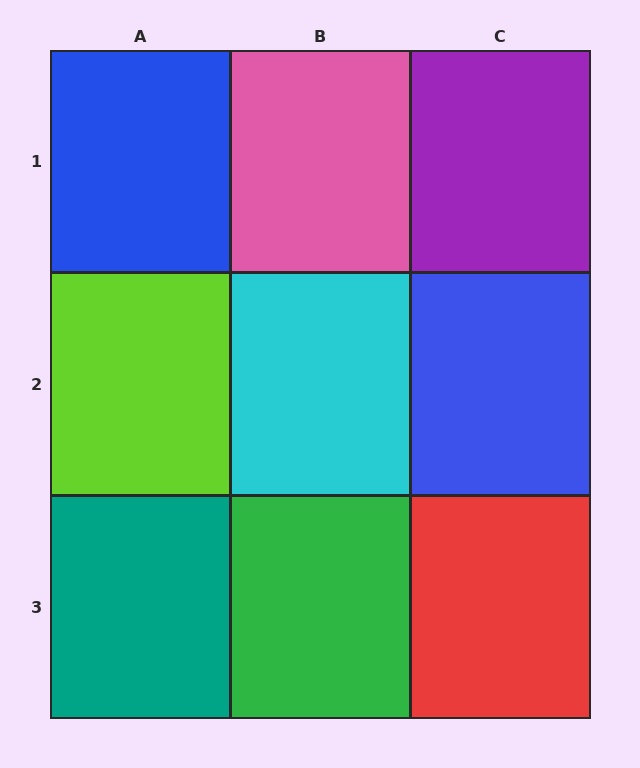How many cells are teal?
1 cell is teal.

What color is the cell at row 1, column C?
Purple.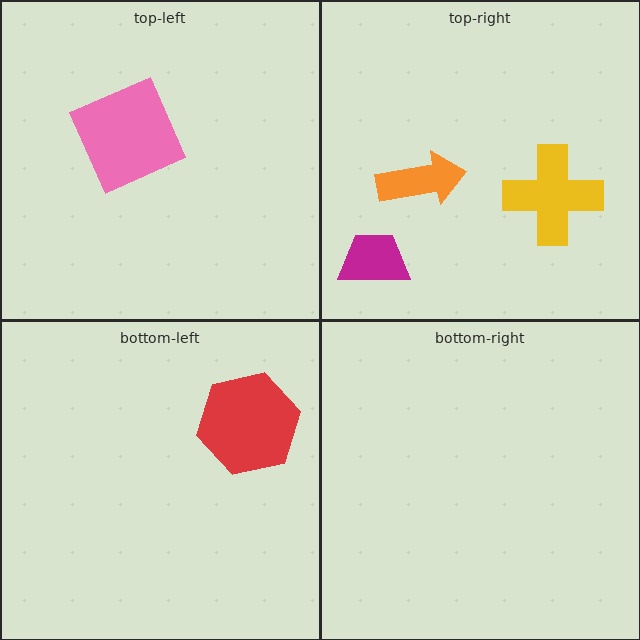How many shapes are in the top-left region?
1.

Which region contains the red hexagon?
The bottom-left region.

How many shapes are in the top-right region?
3.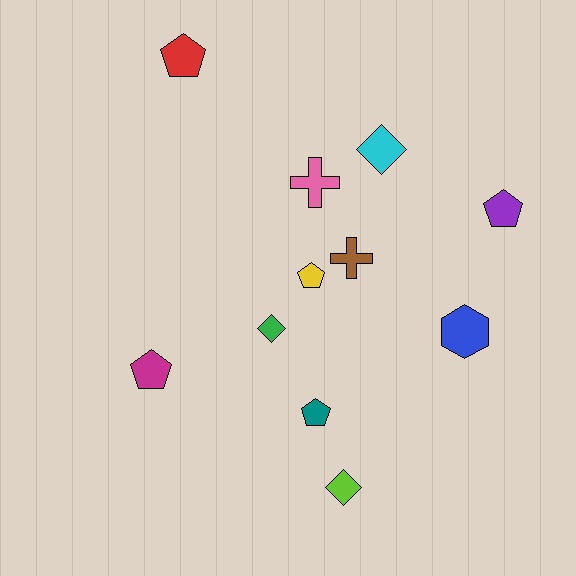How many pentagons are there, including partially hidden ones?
There are 5 pentagons.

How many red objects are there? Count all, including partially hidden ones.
There is 1 red object.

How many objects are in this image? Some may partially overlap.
There are 11 objects.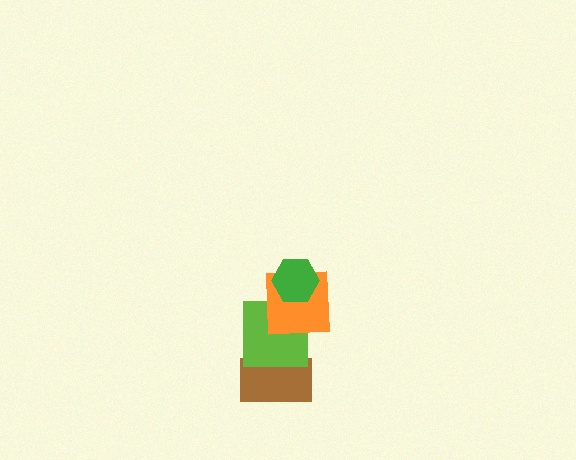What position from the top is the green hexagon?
The green hexagon is 1st from the top.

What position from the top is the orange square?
The orange square is 2nd from the top.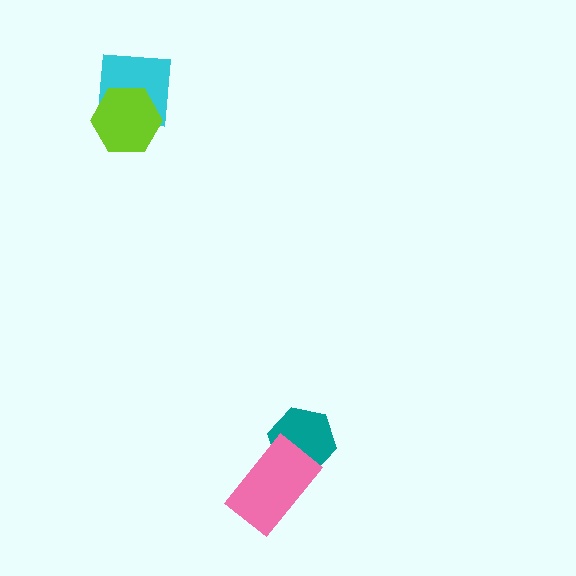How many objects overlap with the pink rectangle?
1 object overlaps with the pink rectangle.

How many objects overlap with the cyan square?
1 object overlaps with the cyan square.